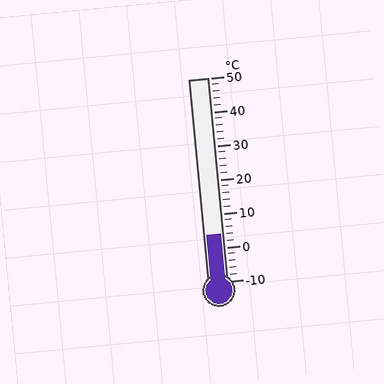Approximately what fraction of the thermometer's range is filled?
The thermometer is filled to approximately 25% of its range.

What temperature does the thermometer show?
The thermometer shows approximately 4°C.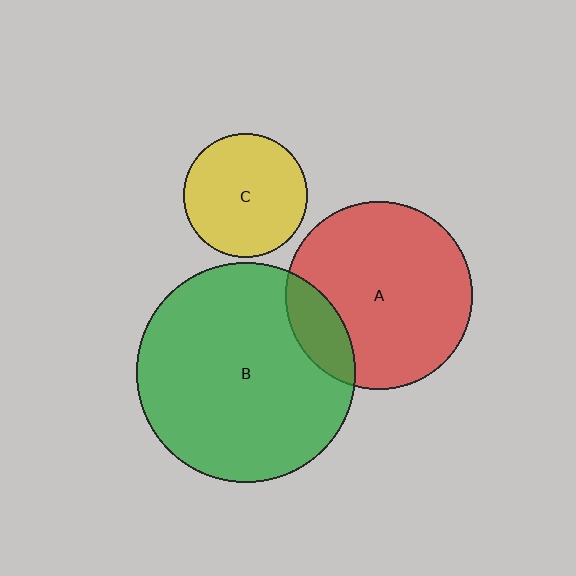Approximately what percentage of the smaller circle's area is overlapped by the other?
Approximately 15%.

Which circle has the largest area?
Circle B (green).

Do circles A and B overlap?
Yes.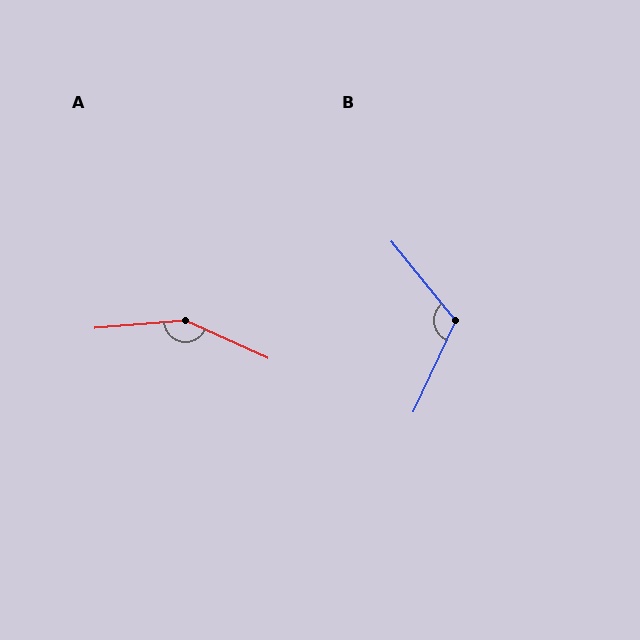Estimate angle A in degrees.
Approximately 151 degrees.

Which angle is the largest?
A, at approximately 151 degrees.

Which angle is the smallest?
B, at approximately 116 degrees.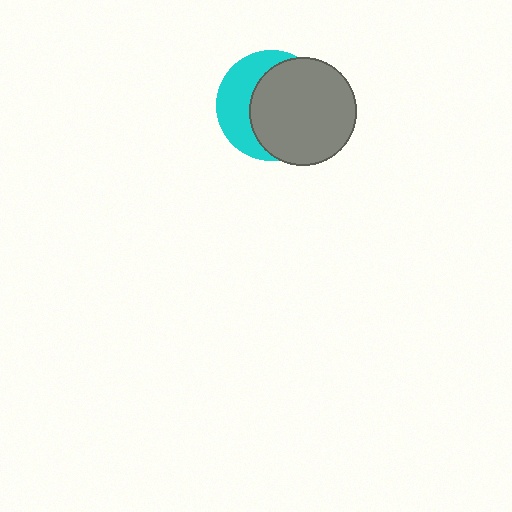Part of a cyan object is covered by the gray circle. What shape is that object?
It is a circle.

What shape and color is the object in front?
The object in front is a gray circle.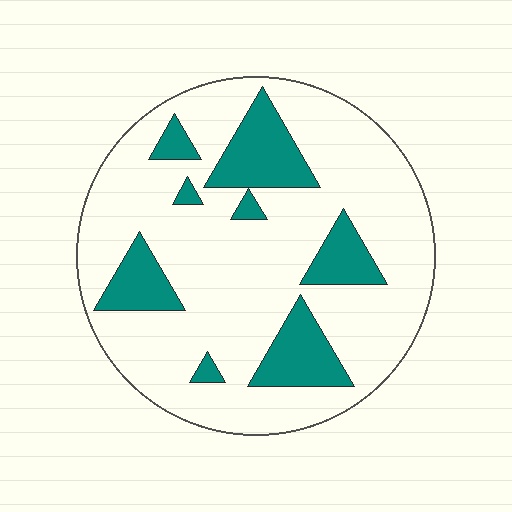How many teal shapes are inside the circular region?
8.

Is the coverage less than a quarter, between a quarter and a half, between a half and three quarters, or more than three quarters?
Less than a quarter.